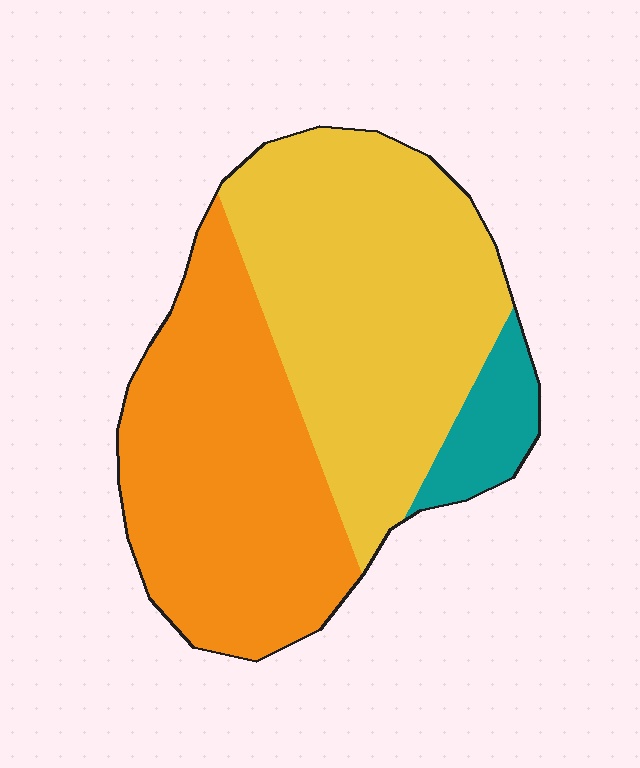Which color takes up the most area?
Yellow, at roughly 50%.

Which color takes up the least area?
Teal, at roughly 10%.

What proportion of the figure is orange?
Orange covers about 45% of the figure.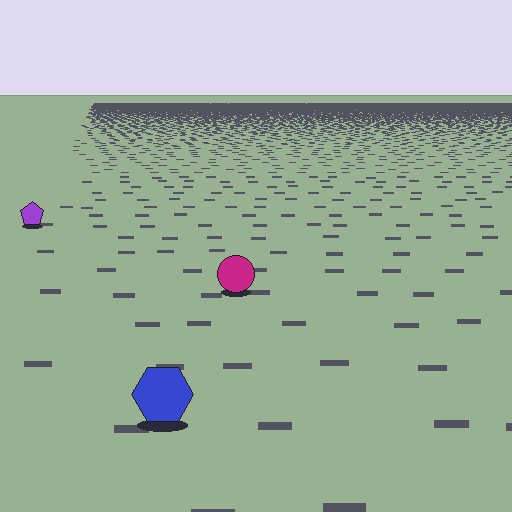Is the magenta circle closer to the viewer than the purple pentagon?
Yes. The magenta circle is closer — you can tell from the texture gradient: the ground texture is coarser near it.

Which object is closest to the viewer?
The blue hexagon is closest. The texture marks near it are larger and more spread out.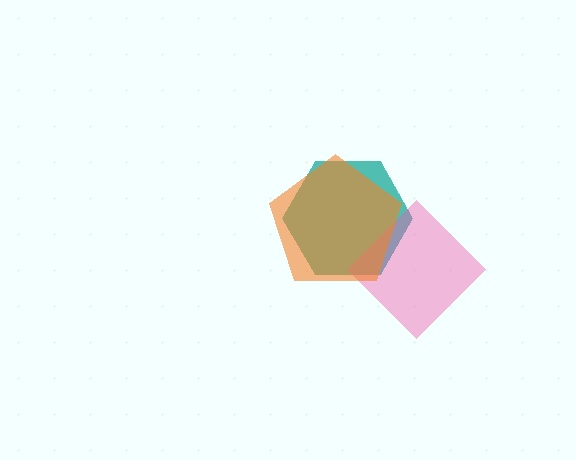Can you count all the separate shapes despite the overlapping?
Yes, there are 3 separate shapes.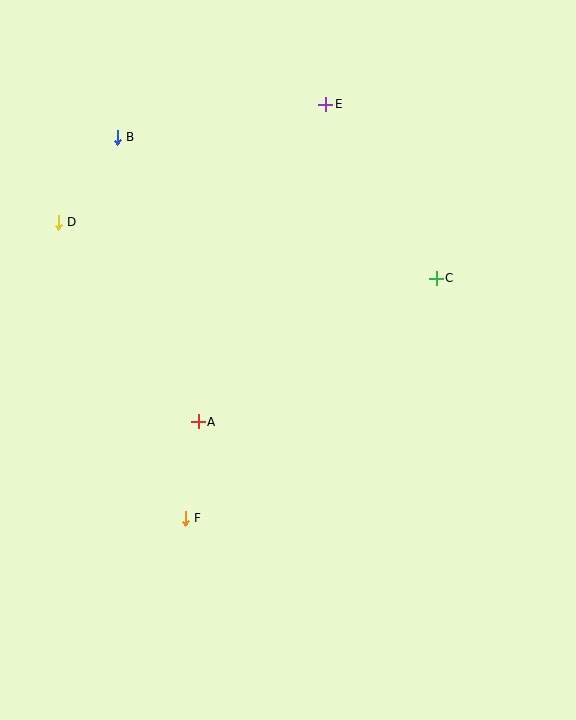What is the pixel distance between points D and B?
The distance between D and B is 103 pixels.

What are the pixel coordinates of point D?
Point D is at (58, 222).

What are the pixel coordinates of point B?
Point B is at (117, 137).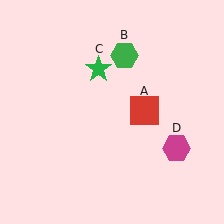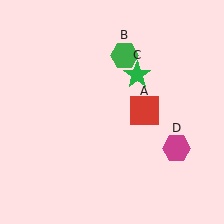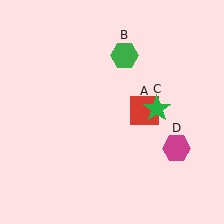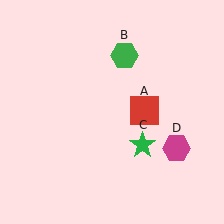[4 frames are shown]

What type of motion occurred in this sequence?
The green star (object C) rotated clockwise around the center of the scene.